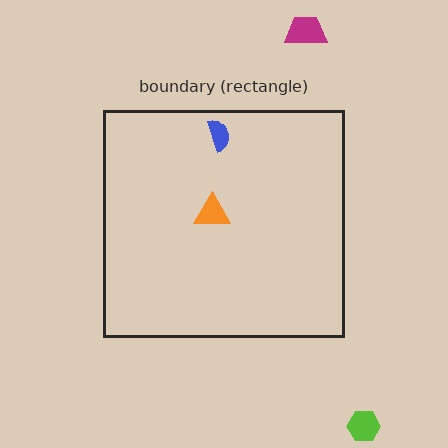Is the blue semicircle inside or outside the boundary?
Inside.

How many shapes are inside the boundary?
2 inside, 2 outside.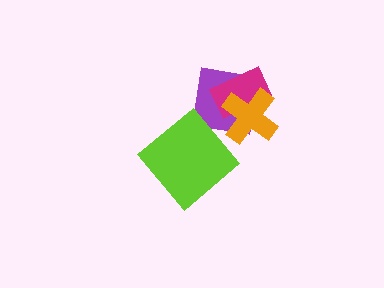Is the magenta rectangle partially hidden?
Yes, it is partially covered by another shape.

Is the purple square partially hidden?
Yes, it is partially covered by another shape.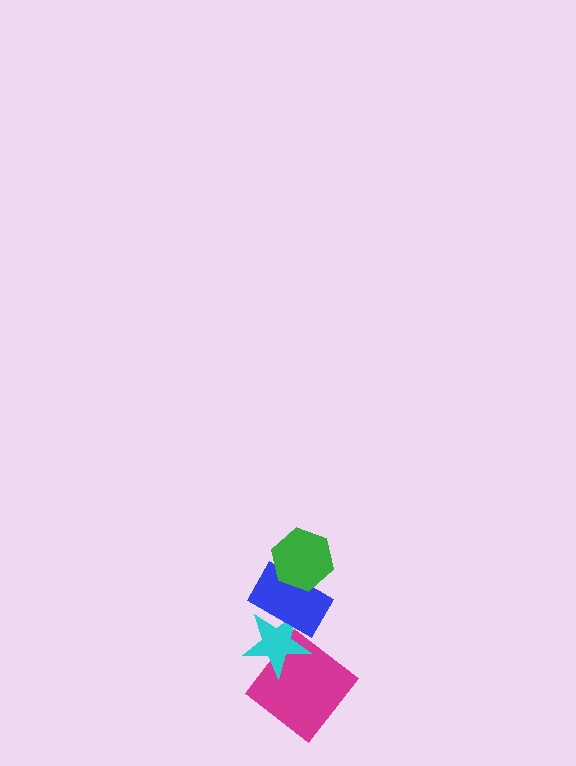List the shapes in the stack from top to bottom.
From top to bottom: the green hexagon, the blue rectangle, the cyan star, the magenta diamond.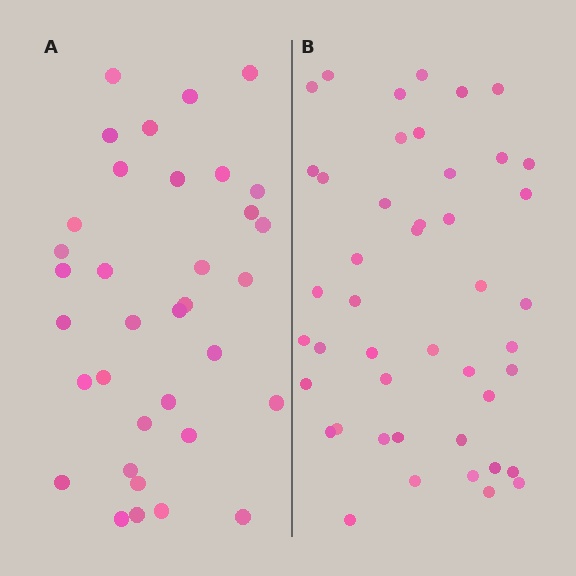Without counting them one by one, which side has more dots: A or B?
Region B (the right region) has more dots.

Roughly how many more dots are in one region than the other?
Region B has roughly 10 or so more dots than region A.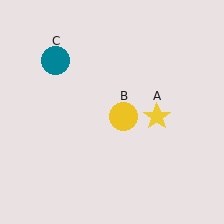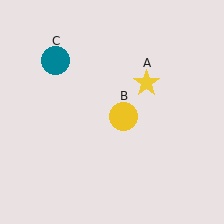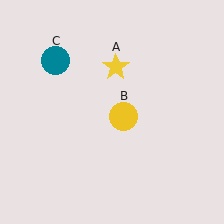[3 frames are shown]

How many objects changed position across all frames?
1 object changed position: yellow star (object A).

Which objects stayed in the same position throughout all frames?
Yellow circle (object B) and teal circle (object C) remained stationary.